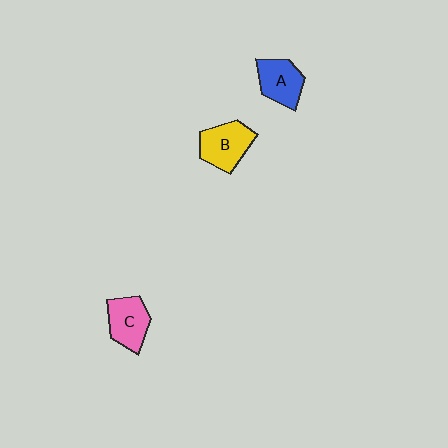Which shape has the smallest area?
Shape A (blue).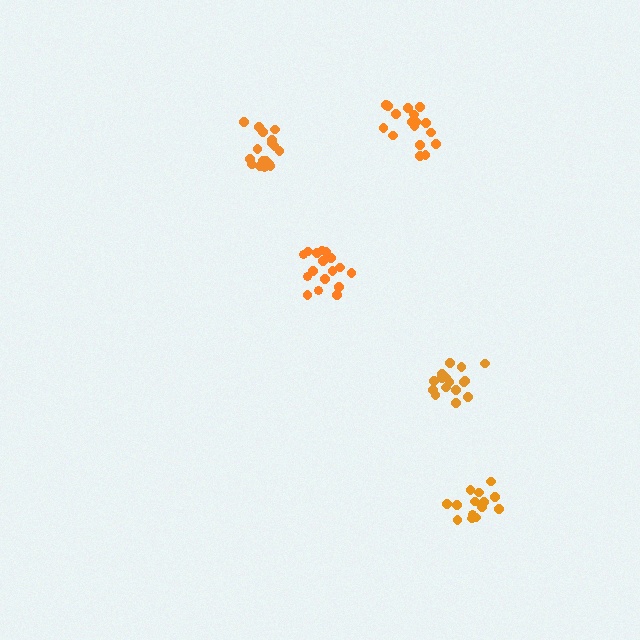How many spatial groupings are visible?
There are 5 spatial groupings.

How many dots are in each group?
Group 1: 14 dots, Group 2: 17 dots, Group 3: 16 dots, Group 4: 17 dots, Group 5: 17 dots (81 total).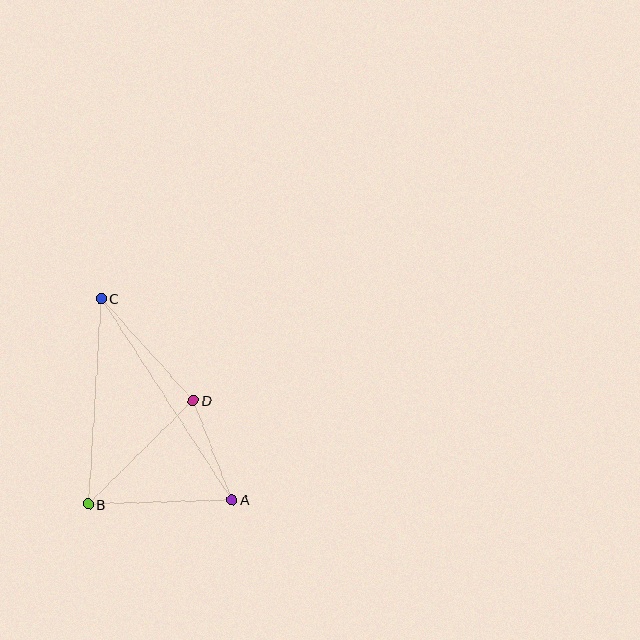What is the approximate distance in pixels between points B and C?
The distance between B and C is approximately 206 pixels.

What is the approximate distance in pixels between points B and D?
The distance between B and D is approximately 147 pixels.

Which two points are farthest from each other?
Points A and C are farthest from each other.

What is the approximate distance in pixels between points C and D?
The distance between C and D is approximately 138 pixels.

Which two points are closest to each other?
Points A and D are closest to each other.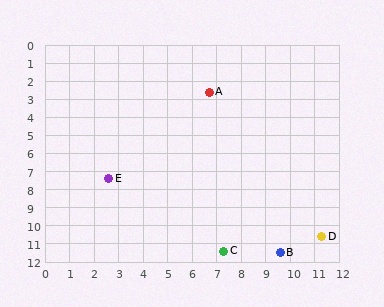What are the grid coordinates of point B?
Point B is at approximately (9.6, 11.5).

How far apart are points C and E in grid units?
Points C and E are about 6.2 grid units apart.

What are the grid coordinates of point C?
Point C is at approximately (7.3, 11.4).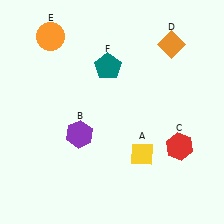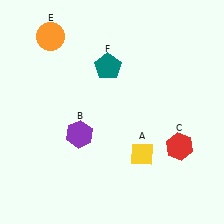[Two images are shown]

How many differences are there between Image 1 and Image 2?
There is 1 difference between the two images.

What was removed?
The orange diamond (D) was removed in Image 2.